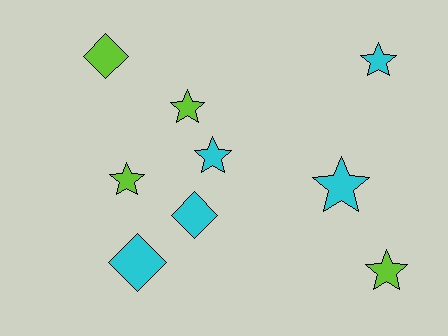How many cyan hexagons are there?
There are no cyan hexagons.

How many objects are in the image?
There are 9 objects.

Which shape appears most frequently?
Star, with 6 objects.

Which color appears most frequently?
Cyan, with 5 objects.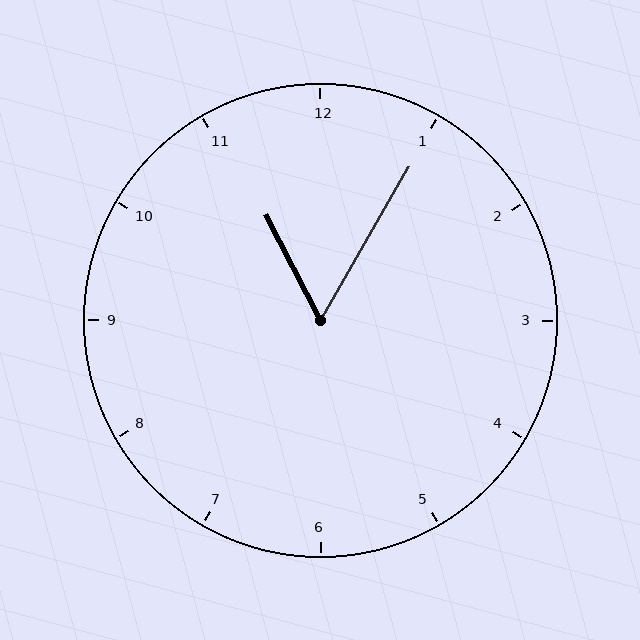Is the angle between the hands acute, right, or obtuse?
It is acute.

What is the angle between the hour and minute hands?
Approximately 58 degrees.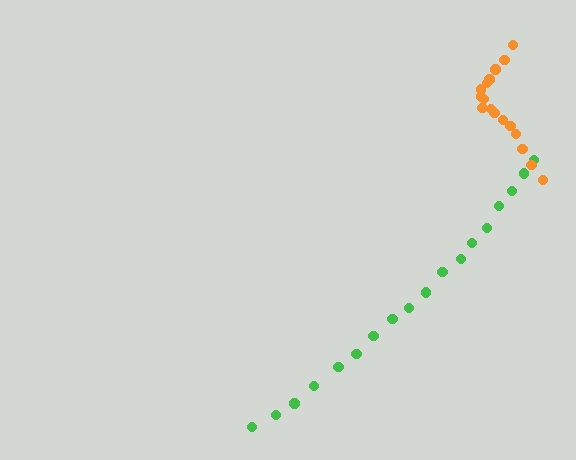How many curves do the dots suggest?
There are 2 distinct paths.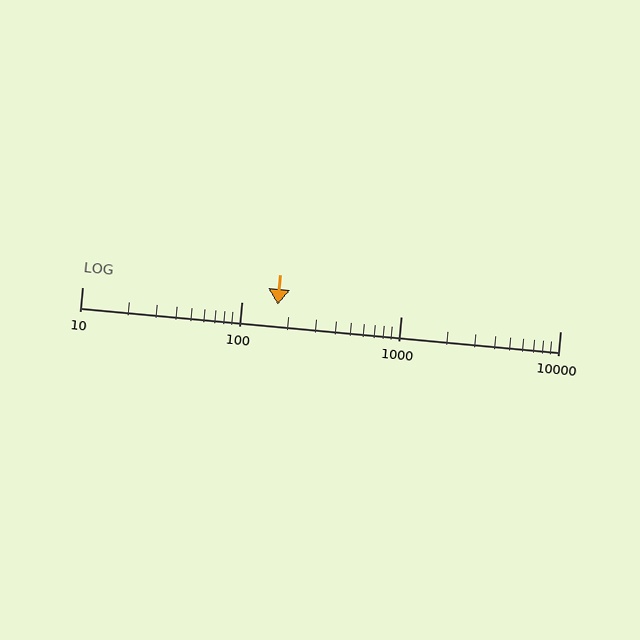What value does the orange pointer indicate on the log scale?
The pointer indicates approximately 170.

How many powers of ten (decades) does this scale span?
The scale spans 3 decades, from 10 to 10000.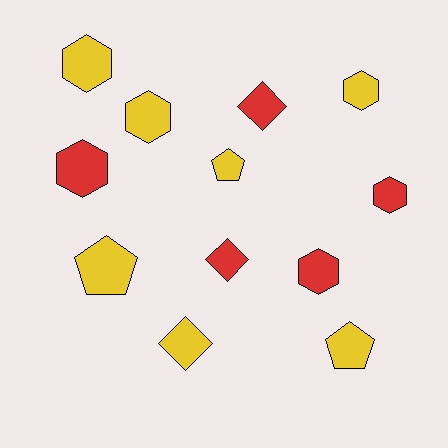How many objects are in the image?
There are 12 objects.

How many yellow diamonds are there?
There is 1 yellow diamond.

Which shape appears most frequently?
Hexagon, with 6 objects.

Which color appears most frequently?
Yellow, with 7 objects.